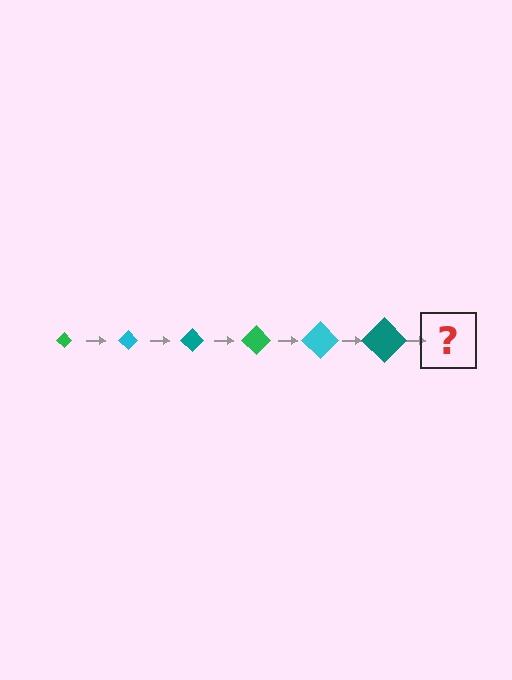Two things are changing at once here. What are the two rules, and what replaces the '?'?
The two rules are that the diamond grows larger each step and the color cycles through green, cyan, and teal. The '?' should be a green diamond, larger than the previous one.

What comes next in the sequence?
The next element should be a green diamond, larger than the previous one.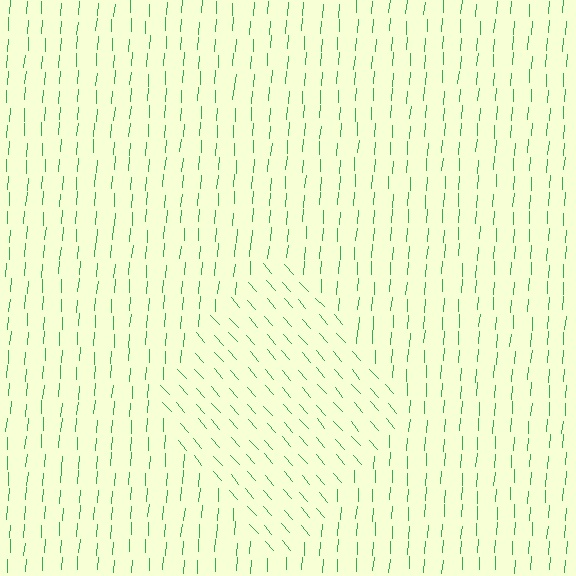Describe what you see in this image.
The image is filled with small green line segments. A diamond region in the image has lines oriented differently from the surrounding lines, creating a visible texture boundary.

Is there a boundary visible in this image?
Yes, there is a texture boundary formed by a change in line orientation.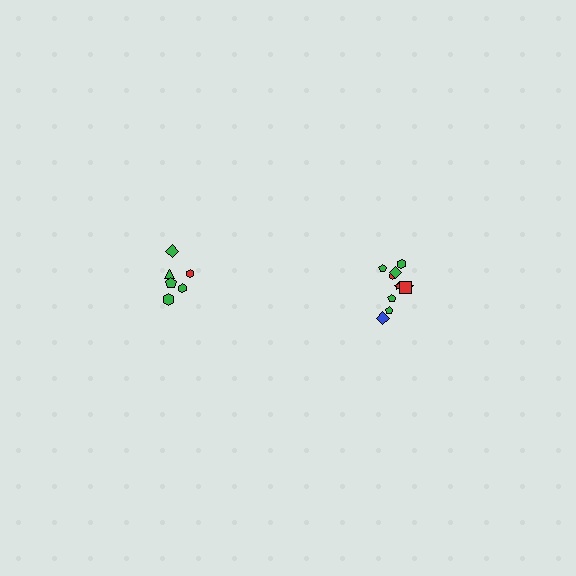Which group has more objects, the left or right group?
The right group.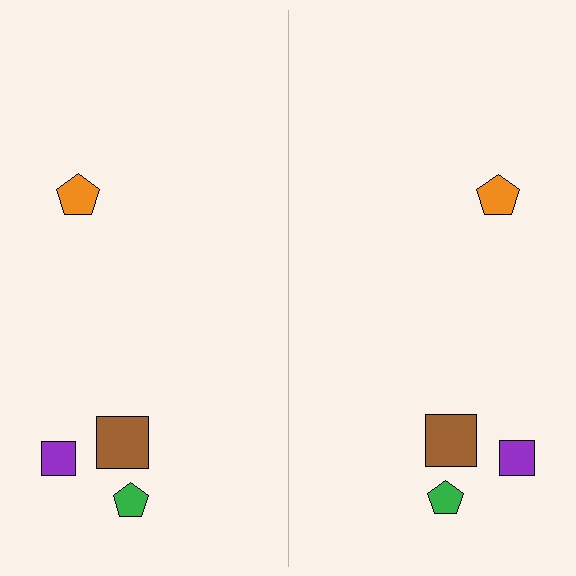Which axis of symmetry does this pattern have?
The pattern has a vertical axis of symmetry running through the center of the image.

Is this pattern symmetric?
Yes, this pattern has bilateral (reflection) symmetry.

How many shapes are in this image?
There are 8 shapes in this image.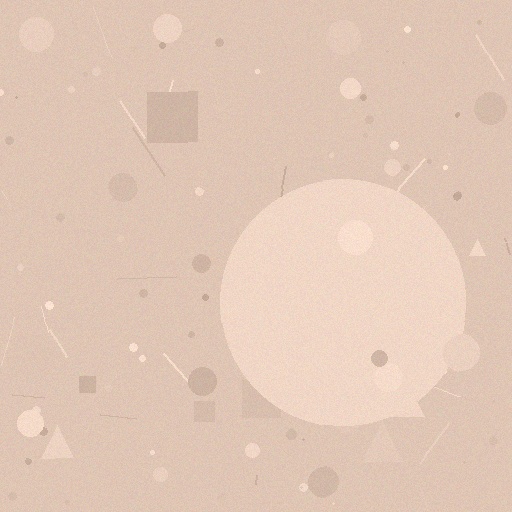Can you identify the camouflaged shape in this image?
The camouflaged shape is a circle.